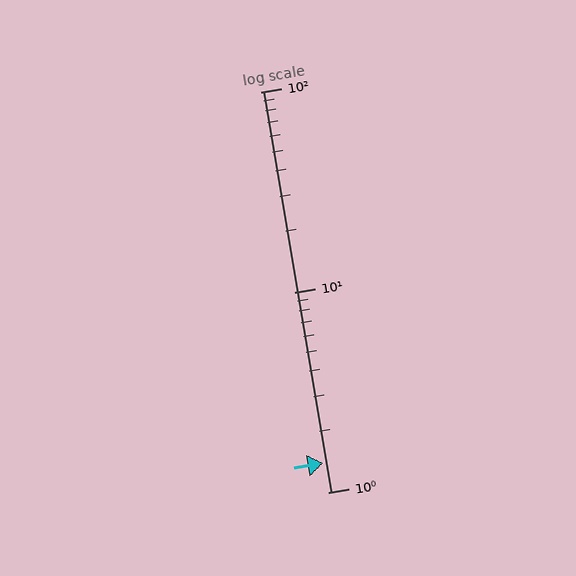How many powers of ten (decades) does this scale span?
The scale spans 2 decades, from 1 to 100.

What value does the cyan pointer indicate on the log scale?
The pointer indicates approximately 1.4.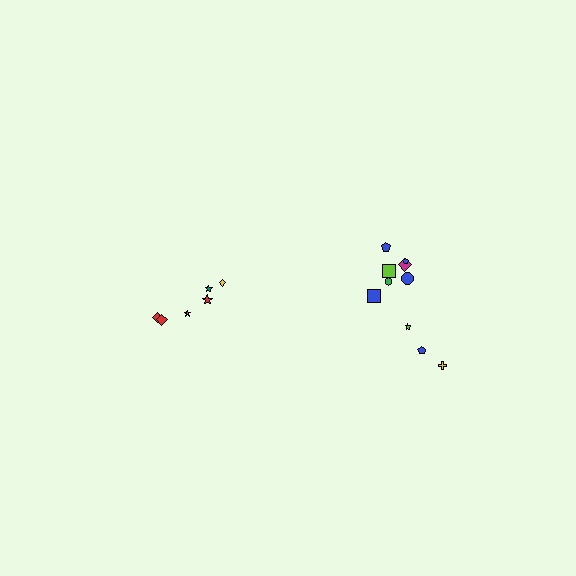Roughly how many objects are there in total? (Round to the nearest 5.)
Roughly 15 objects in total.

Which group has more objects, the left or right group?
The right group.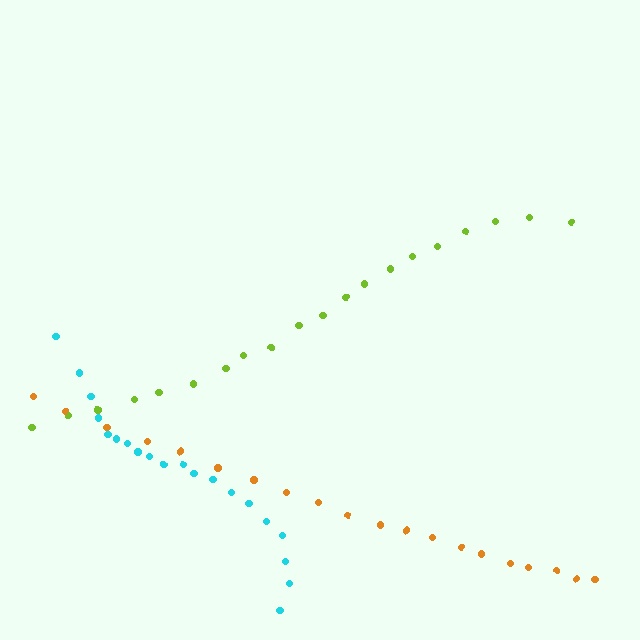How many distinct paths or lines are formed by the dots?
There are 3 distinct paths.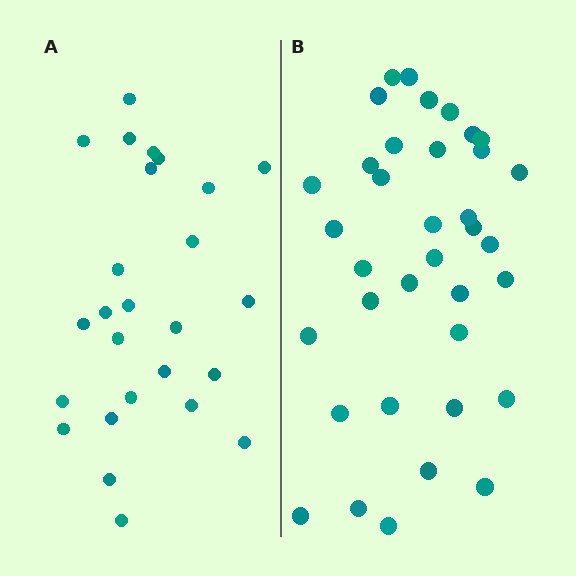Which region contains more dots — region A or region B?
Region B (the right region) has more dots.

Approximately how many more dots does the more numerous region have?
Region B has roughly 10 or so more dots than region A.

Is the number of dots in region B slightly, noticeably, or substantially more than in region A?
Region B has noticeably more, but not dramatically so. The ratio is roughly 1.4 to 1.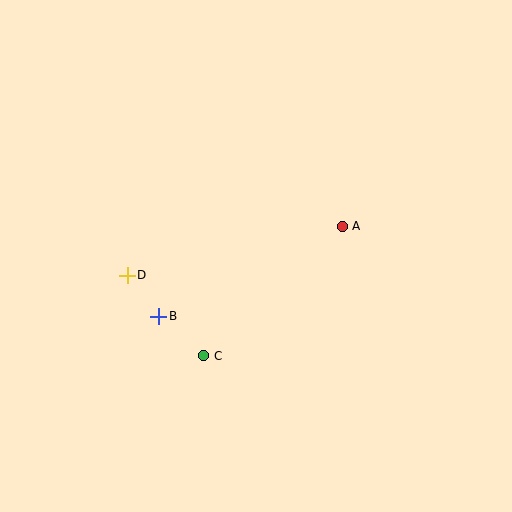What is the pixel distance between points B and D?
The distance between B and D is 52 pixels.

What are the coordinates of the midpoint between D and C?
The midpoint between D and C is at (165, 315).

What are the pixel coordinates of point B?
Point B is at (159, 316).